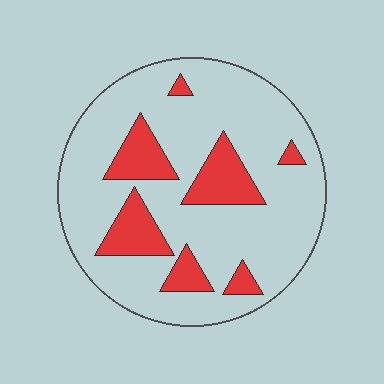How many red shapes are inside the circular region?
7.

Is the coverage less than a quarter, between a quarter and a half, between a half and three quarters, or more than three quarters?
Less than a quarter.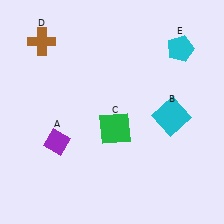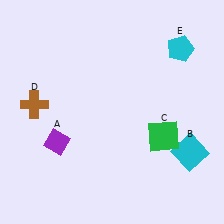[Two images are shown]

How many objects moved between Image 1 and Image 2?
3 objects moved between the two images.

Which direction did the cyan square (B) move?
The cyan square (B) moved down.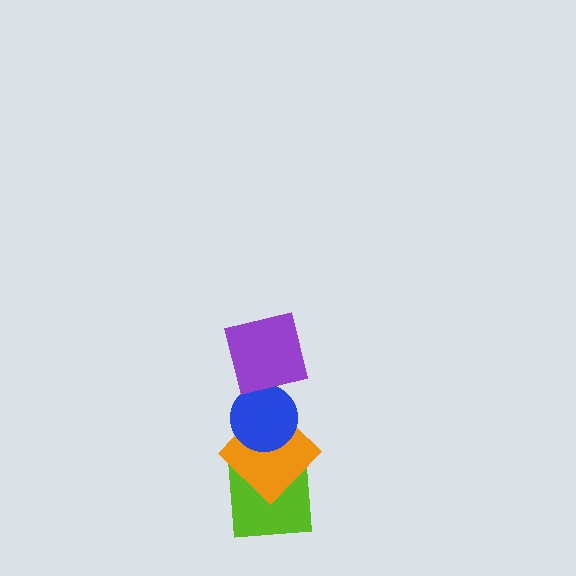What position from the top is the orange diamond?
The orange diamond is 3rd from the top.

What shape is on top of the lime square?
The orange diamond is on top of the lime square.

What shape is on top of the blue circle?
The purple square is on top of the blue circle.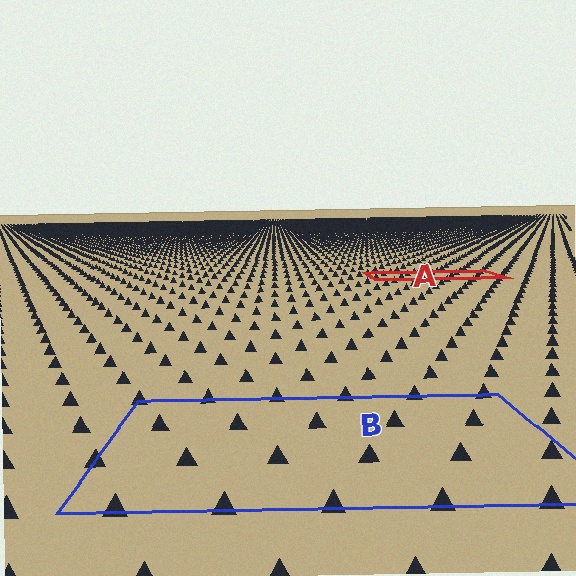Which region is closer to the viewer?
Region B is closer. The texture elements there are larger and more spread out.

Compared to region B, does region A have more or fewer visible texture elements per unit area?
Region A has more texture elements per unit area — they are packed more densely because it is farther away.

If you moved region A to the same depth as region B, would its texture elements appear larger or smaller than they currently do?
They would appear larger. At a closer depth, the same texture elements are projected at a bigger on-screen size.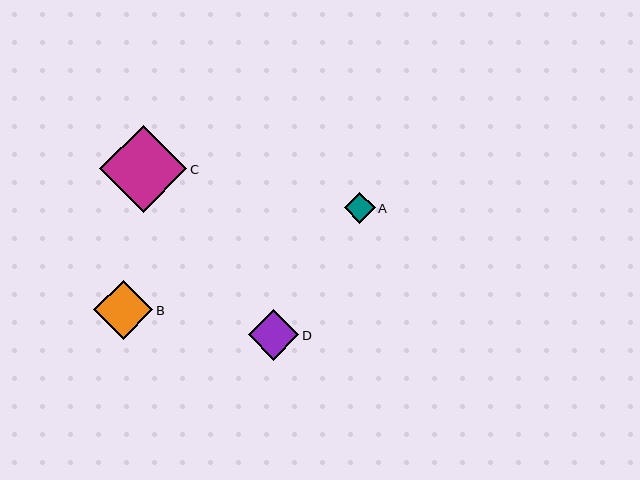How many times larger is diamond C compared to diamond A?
Diamond C is approximately 2.8 times the size of diamond A.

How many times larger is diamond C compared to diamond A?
Diamond C is approximately 2.8 times the size of diamond A.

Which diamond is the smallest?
Diamond A is the smallest with a size of approximately 31 pixels.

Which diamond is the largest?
Diamond C is the largest with a size of approximately 87 pixels.